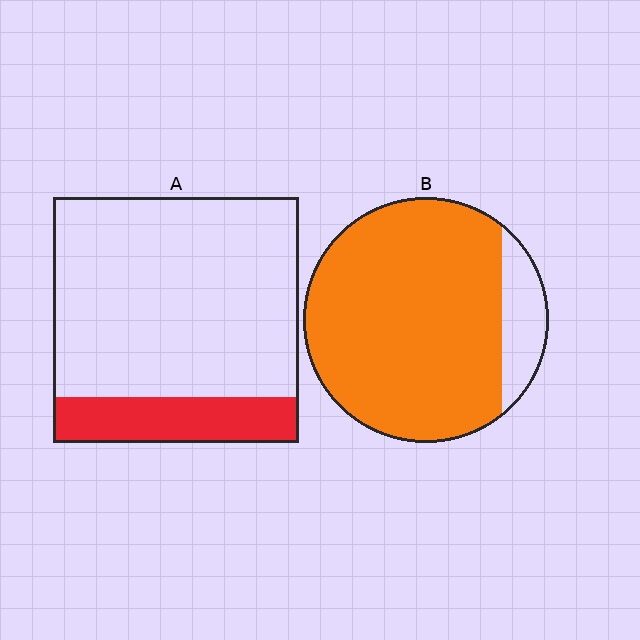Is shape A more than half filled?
No.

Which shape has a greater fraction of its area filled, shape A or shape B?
Shape B.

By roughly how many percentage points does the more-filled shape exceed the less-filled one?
By roughly 70 percentage points (B over A).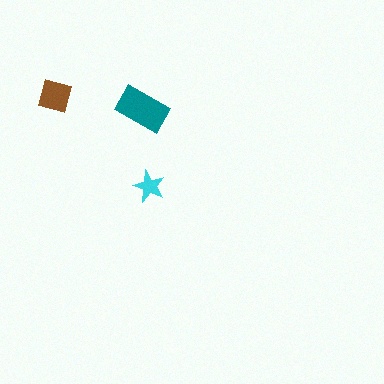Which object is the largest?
The teal rectangle.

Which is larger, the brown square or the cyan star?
The brown square.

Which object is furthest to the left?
The brown square is leftmost.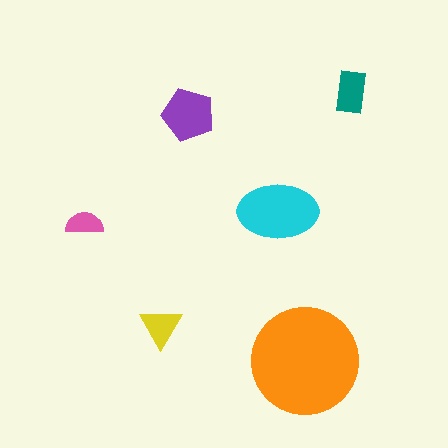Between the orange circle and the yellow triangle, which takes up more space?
The orange circle.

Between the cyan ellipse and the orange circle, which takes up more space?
The orange circle.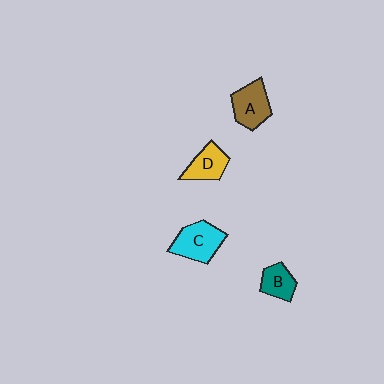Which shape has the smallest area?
Shape B (teal).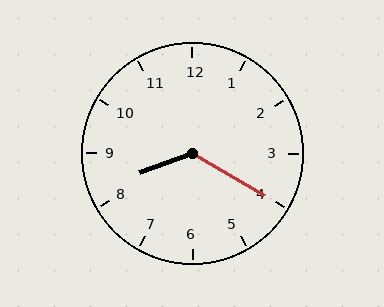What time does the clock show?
8:20.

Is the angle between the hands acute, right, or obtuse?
It is obtuse.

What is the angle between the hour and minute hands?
Approximately 130 degrees.